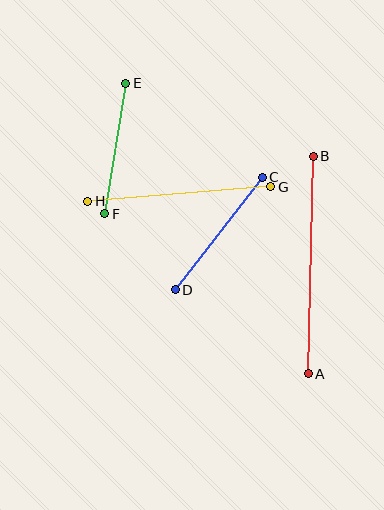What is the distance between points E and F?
The distance is approximately 132 pixels.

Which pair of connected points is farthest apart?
Points A and B are farthest apart.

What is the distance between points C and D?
The distance is approximately 142 pixels.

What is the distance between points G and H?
The distance is approximately 183 pixels.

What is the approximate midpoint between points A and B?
The midpoint is at approximately (311, 265) pixels.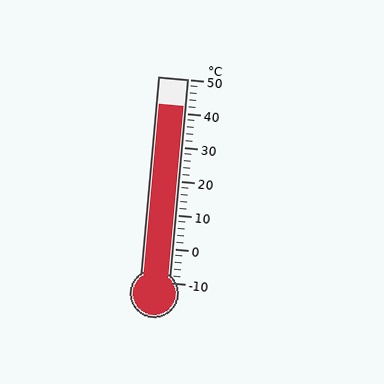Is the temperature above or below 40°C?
The temperature is above 40°C.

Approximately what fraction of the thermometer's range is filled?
The thermometer is filled to approximately 85% of its range.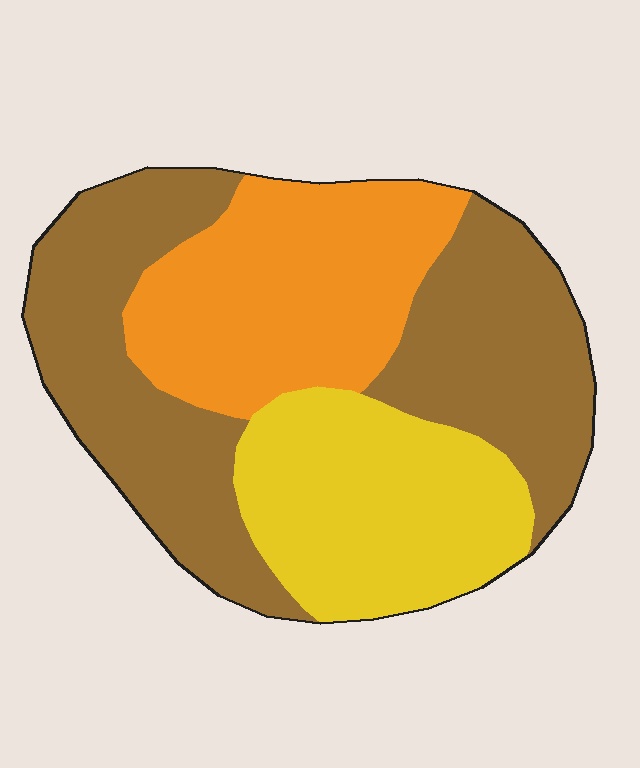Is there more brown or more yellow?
Brown.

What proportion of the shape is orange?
Orange takes up between a sixth and a third of the shape.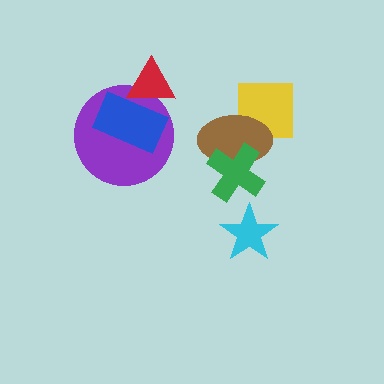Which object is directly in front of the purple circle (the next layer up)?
The red triangle is directly in front of the purple circle.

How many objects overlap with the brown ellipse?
2 objects overlap with the brown ellipse.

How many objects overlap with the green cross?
1 object overlaps with the green cross.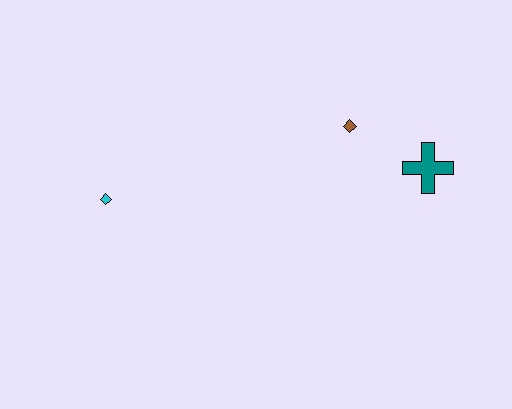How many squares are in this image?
There are no squares.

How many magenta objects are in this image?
There are no magenta objects.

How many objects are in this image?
There are 3 objects.